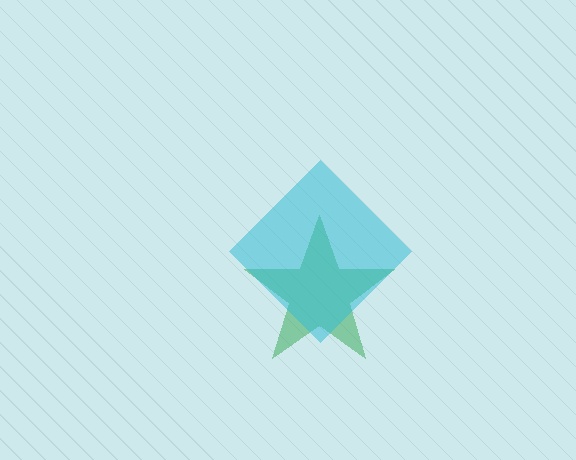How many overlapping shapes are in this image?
There are 2 overlapping shapes in the image.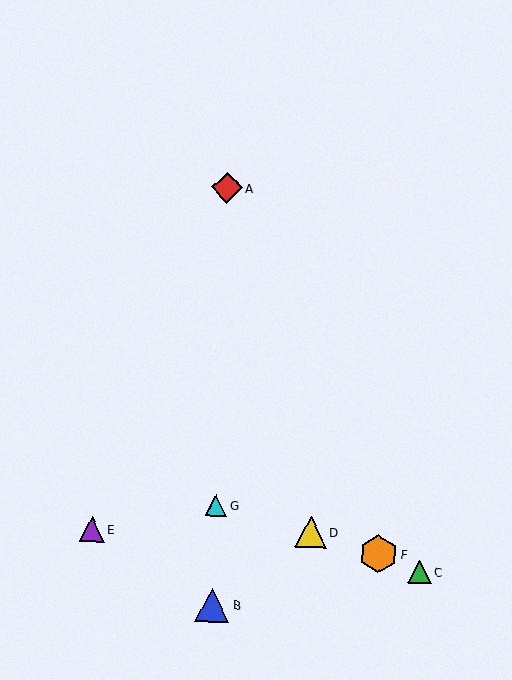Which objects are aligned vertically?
Objects A, B, G are aligned vertically.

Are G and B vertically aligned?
Yes, both are at x≈216.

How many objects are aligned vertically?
3 objects (A, B, G) are aligned vertically.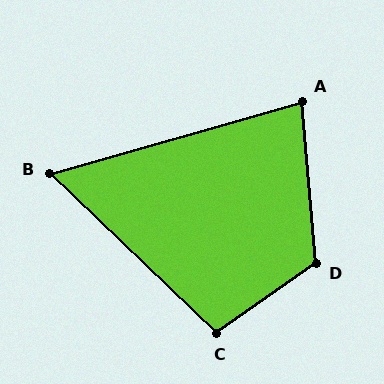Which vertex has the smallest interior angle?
B, at approximately 60 degrees.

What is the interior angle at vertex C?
Approximately 101 degrees (obtuse).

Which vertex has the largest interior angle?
D, at approximately 120 degrees.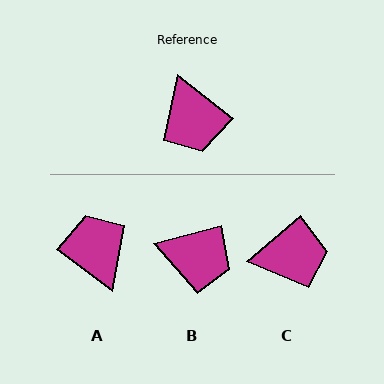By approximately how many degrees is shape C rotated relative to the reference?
Approximately 80 degrees counter-clockwise.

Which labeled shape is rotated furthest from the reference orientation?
A, about 178 degrees away.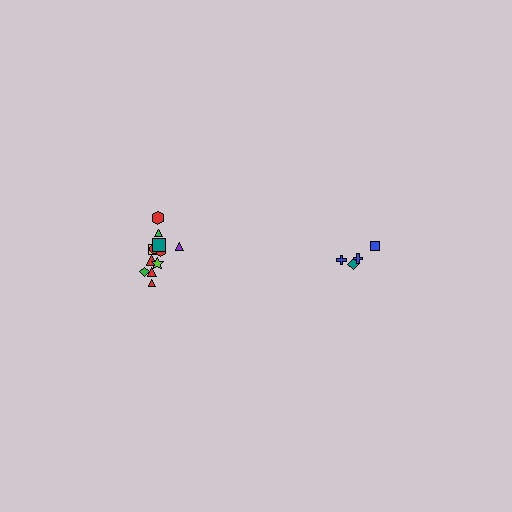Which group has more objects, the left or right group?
The left group.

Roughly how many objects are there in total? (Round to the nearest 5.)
Roughly 15 objects in total.